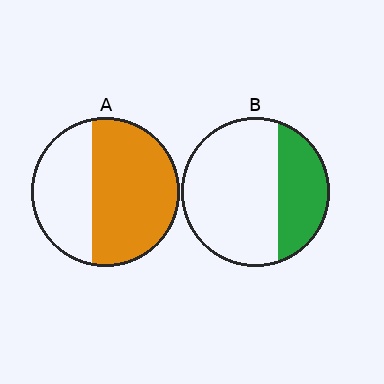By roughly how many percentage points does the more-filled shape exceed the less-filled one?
By roughly 30 percentage points (A over B).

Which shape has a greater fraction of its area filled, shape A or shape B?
Shape A.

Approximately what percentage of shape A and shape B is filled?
A is approximately 60% and B is approximately 30%.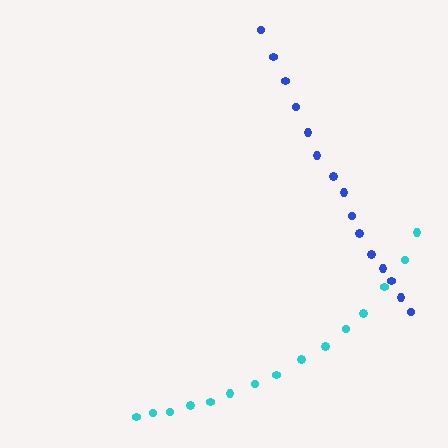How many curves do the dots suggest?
There are 2 distinct paths.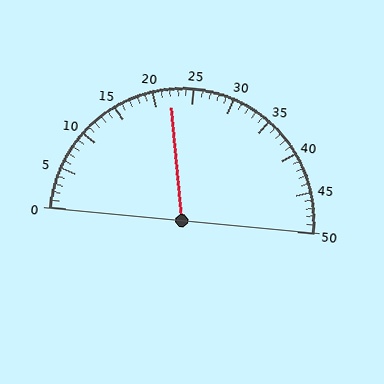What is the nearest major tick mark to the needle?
The nearest major tick mark is 20.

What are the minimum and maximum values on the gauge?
The gauge ranges from 0 to 50.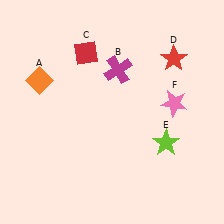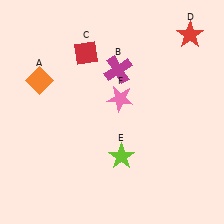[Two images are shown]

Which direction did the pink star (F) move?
The pink star (F) moved left.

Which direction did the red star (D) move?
The red star (D) moved up.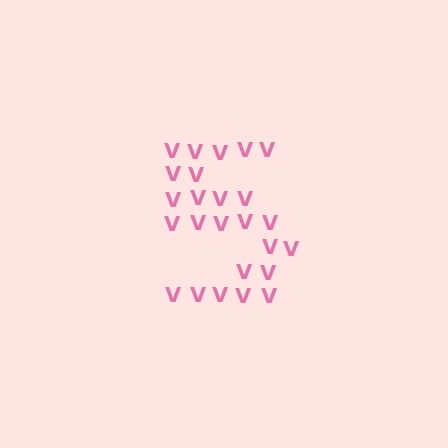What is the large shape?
The large shape is the digit 5.